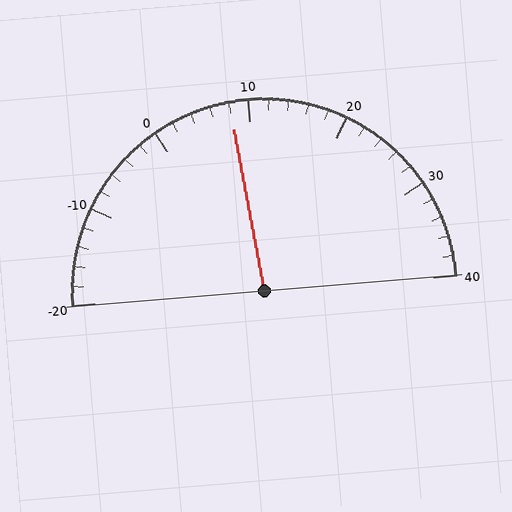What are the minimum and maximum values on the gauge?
The gauge ranges from -20 to 40.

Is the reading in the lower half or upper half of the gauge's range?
The reading is in the lower half of the range (-20 to 40).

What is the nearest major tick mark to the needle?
The nearest major tick mark is 10.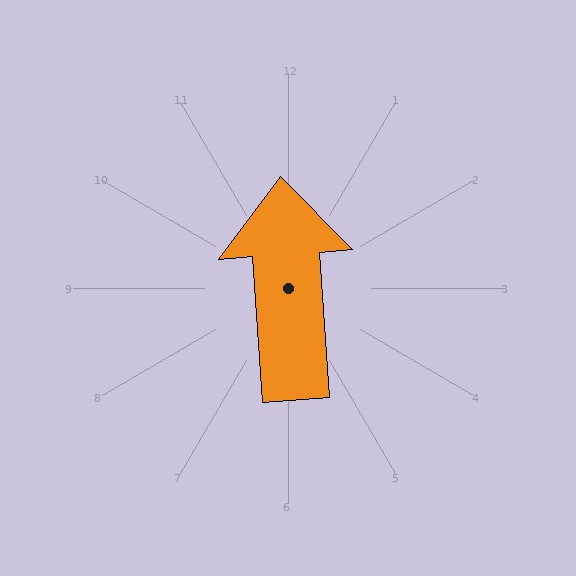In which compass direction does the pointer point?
North.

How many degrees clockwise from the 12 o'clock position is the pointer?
Approximately 356 degrees.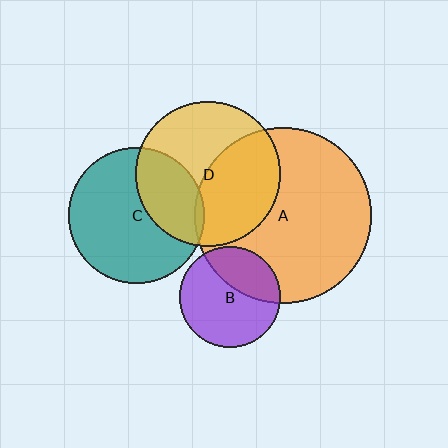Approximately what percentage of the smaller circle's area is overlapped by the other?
Approximately 45%.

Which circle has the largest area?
Circle A (orange).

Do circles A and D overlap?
Yes.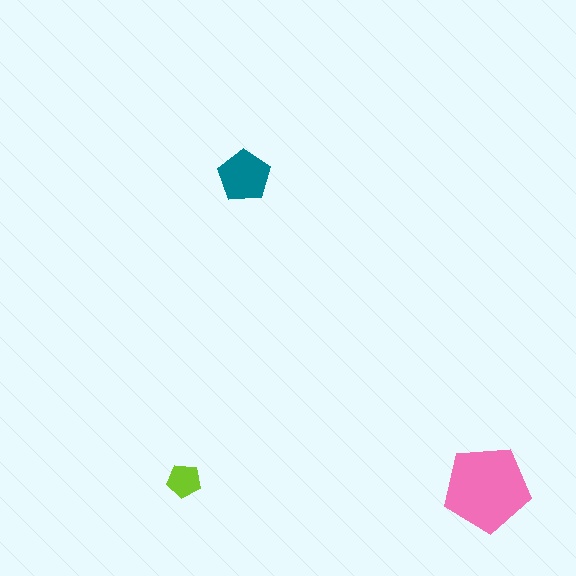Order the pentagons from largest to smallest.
the pink one, the teal one, the lime one.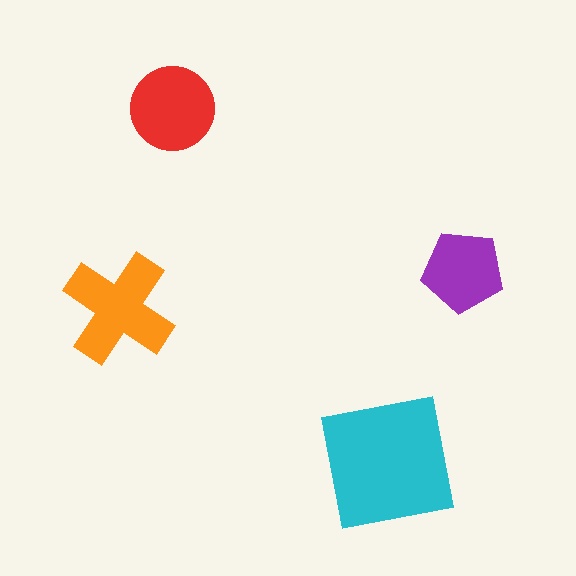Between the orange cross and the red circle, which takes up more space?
The orange cross.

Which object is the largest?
The cyan square.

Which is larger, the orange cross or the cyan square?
The cyan square.